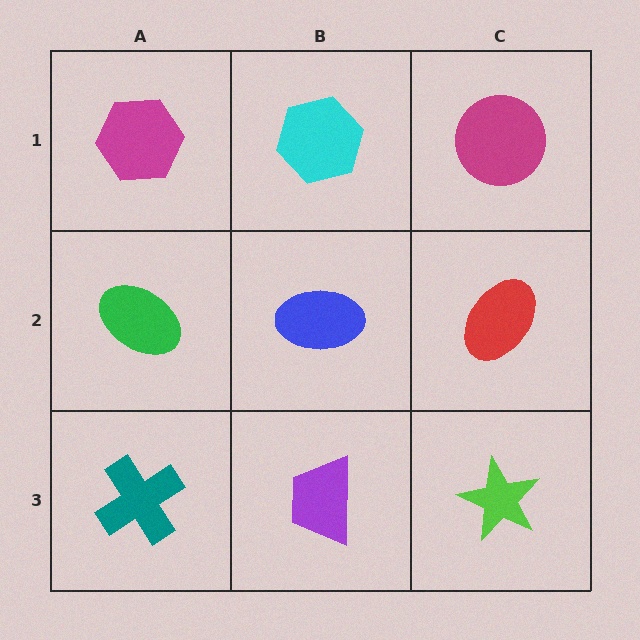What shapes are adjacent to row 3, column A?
A green ellipse (row 2, column A), a purple trapezoid (row 3, column B).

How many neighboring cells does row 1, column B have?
3.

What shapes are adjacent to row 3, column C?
A red ellipse (row 2, column C), a purple trapezoid (row 3, column B).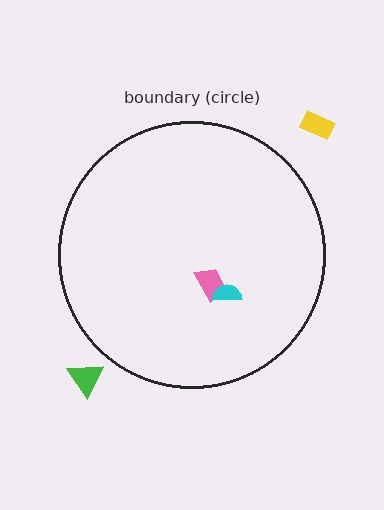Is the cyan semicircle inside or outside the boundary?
Inside.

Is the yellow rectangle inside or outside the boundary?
Outside.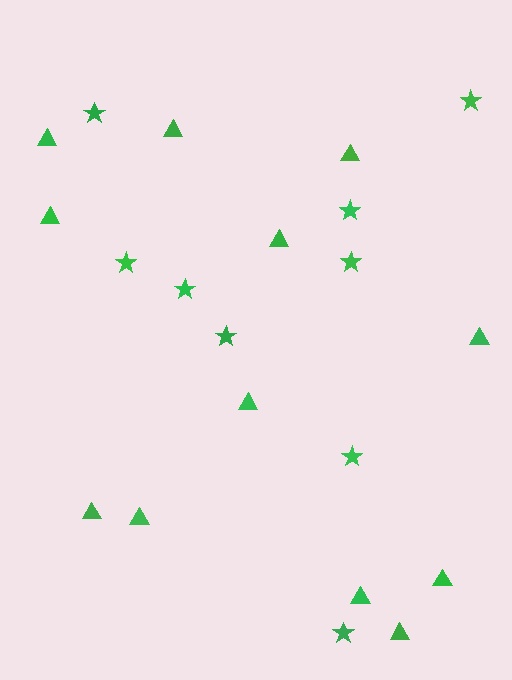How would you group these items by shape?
There are 2 groups: one group of triangles (12) and one group of stars (9).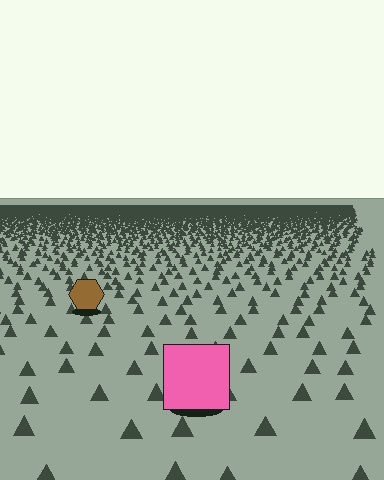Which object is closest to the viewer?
The pink square is closest. The texture marks near it are larger and more spread out.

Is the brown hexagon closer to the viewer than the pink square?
No. The pink square is closer — you can tell from the texture gradient: the ground texture is coarser near it.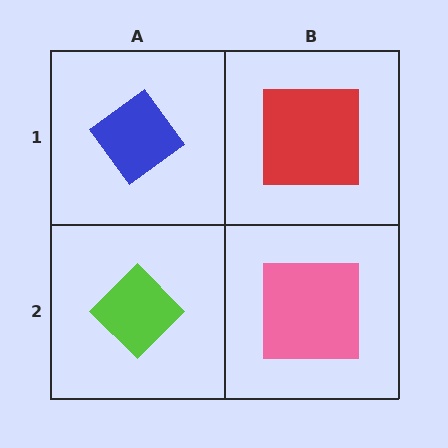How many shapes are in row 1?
2 shapes.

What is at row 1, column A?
A blue diamond.